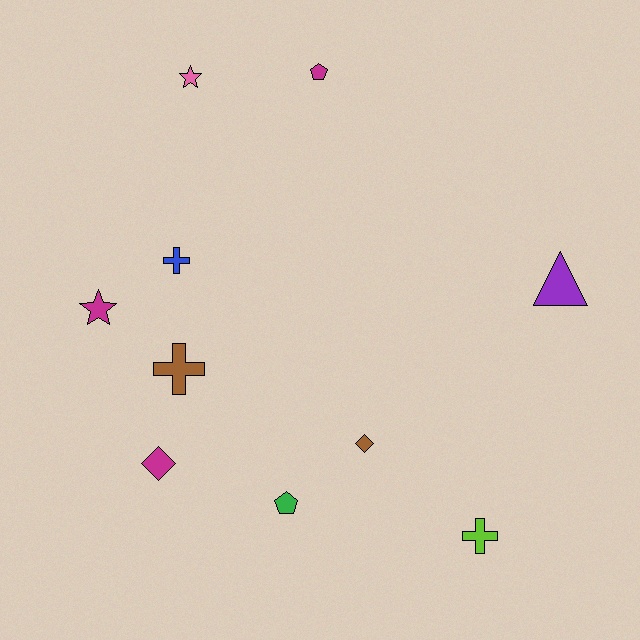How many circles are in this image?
There are no circles.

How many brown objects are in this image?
There are 2 brown objects.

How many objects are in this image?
There are 10 objects.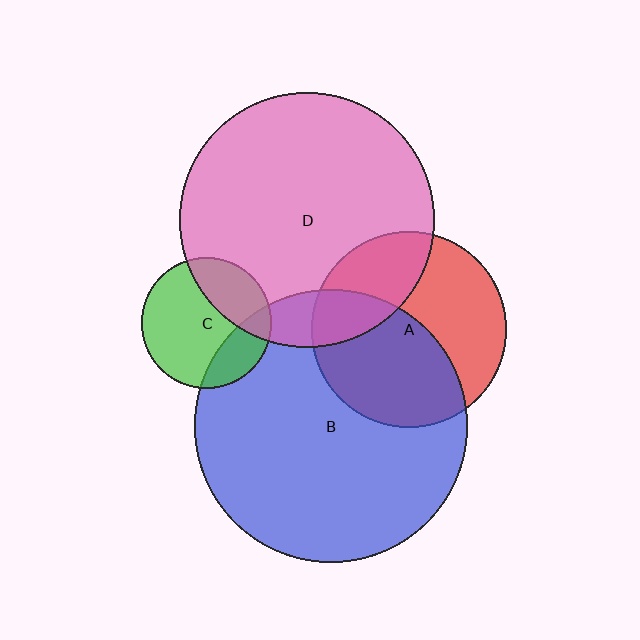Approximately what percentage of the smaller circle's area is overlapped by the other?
Approximately 25%.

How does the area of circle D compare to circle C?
Approximately 3.8 times.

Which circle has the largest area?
Circle B (blue).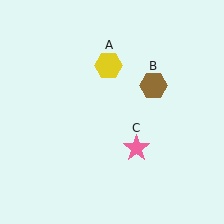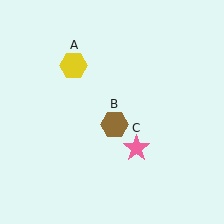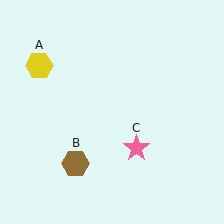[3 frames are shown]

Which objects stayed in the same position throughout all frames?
Pink star (object C) remained stationary.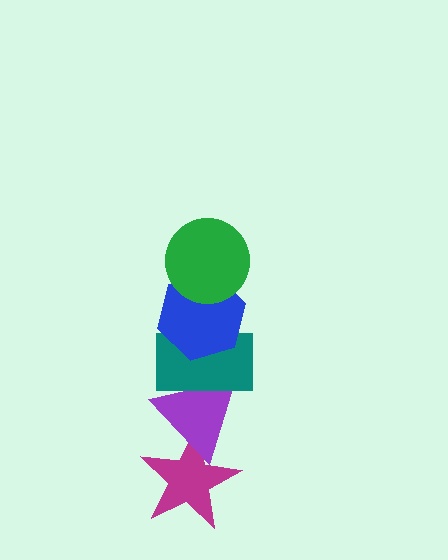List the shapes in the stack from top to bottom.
From top to bottom: the green circle, the blue hexagon, the teal rectangle, the purple triangle, the magenta star.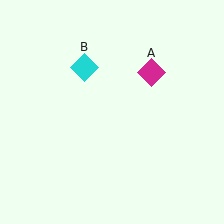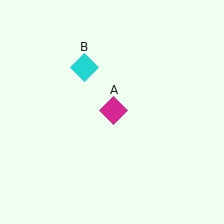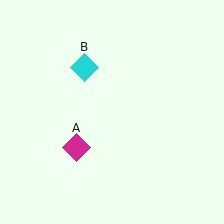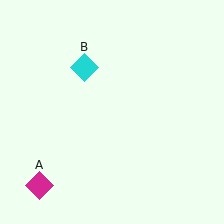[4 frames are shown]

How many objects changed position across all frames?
1 object changed position: magenta diamond (object A).